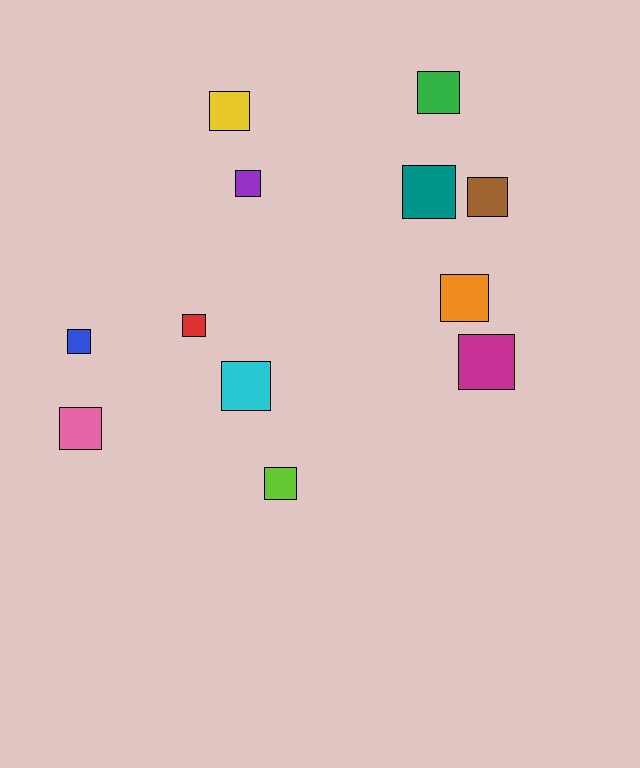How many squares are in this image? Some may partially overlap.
There are 12 squares.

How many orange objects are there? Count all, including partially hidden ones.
There is 1 orange object.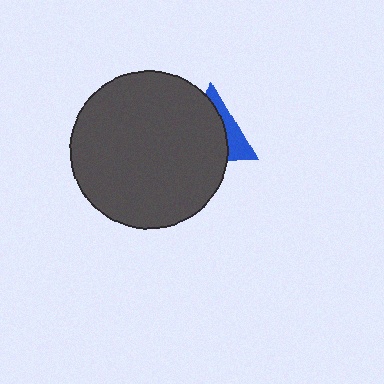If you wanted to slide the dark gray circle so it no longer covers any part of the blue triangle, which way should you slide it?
Slide it left — that is the most direct way to separate the two shapes.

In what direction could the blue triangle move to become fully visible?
The blue triangle could move right. That would shift it out from behind the dark gray circle entirely.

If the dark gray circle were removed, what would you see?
You would see the complete blue triangle.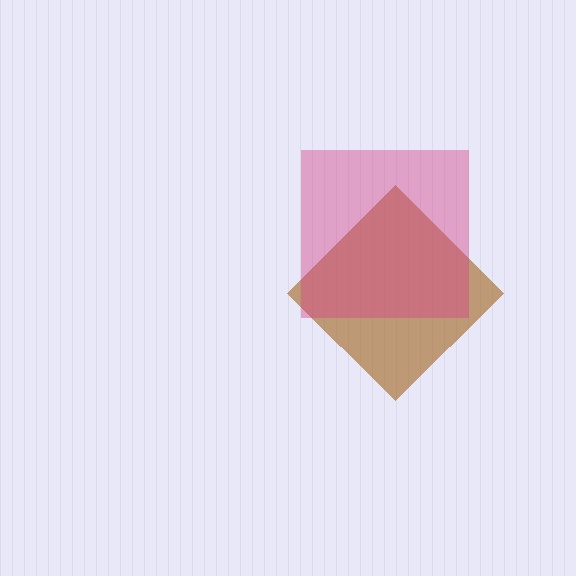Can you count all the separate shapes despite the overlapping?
Yes, there are 2 separate shapes.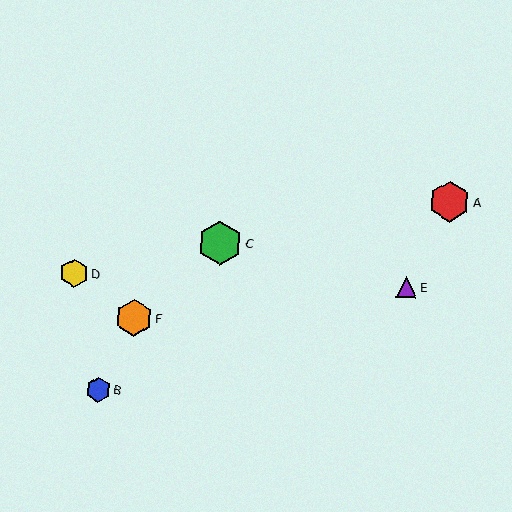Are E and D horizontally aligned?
Yes, both are at y≈287.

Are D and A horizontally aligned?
No, D is at y≈273 and A is at y≈201.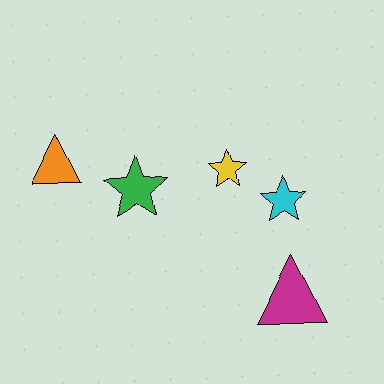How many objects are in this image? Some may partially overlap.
There are 5 objects.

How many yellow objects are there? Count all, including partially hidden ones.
There is 1 yellow object.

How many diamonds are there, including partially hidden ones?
There are no diamonds.